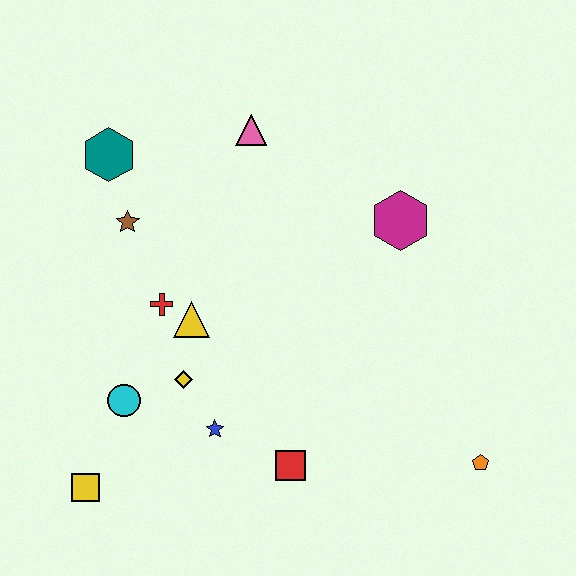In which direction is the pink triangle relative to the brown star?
The pink triangle is to the right of the brown star.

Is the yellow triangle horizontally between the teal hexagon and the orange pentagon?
Yes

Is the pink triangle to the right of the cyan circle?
Yes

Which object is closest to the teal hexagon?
The brown star is closest to the teal hexagon.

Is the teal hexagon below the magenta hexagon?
No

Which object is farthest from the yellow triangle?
The orange pentagon is farthest from the yellow triangle.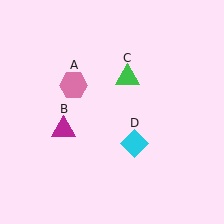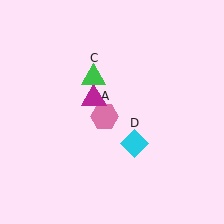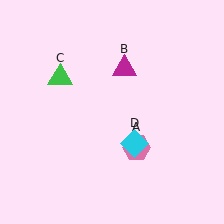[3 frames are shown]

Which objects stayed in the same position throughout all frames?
Cyan diamond (object D) remained stationary.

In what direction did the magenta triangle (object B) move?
The magenta triangle (object B) moved up and to the right.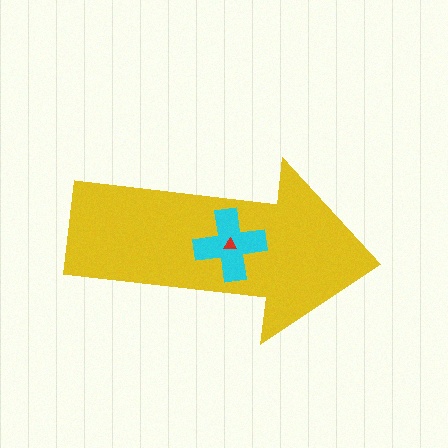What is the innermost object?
The red triangle.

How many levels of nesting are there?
3.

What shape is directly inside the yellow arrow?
The cyan cross.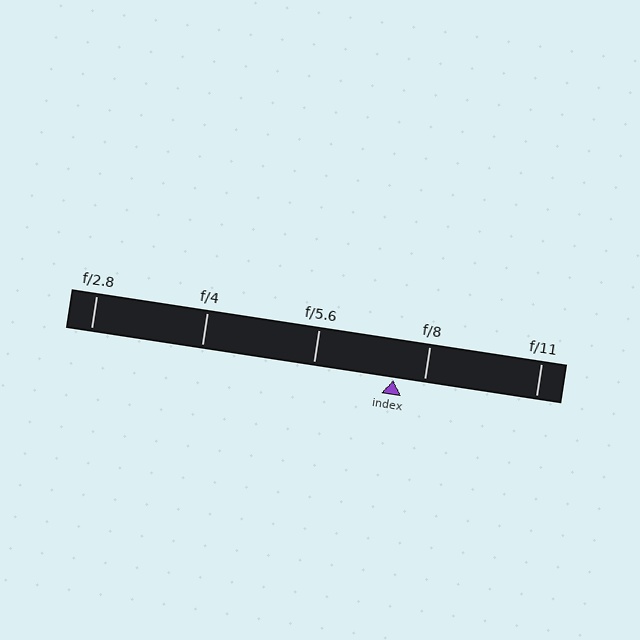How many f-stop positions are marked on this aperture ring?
There are 5 f-stop positions marked.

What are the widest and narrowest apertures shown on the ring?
The widest aperture shown is f/2.8 and the narrowest is f/11.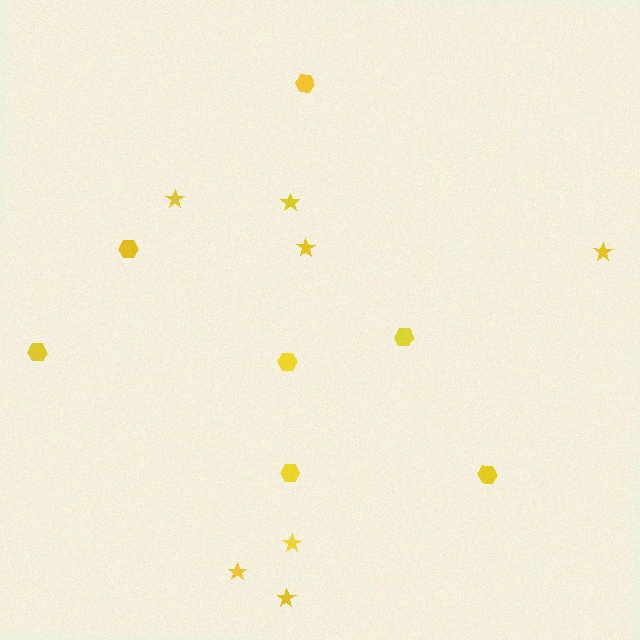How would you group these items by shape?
There are 2 groups: one group of stars (7) and one group of hexagons (7).